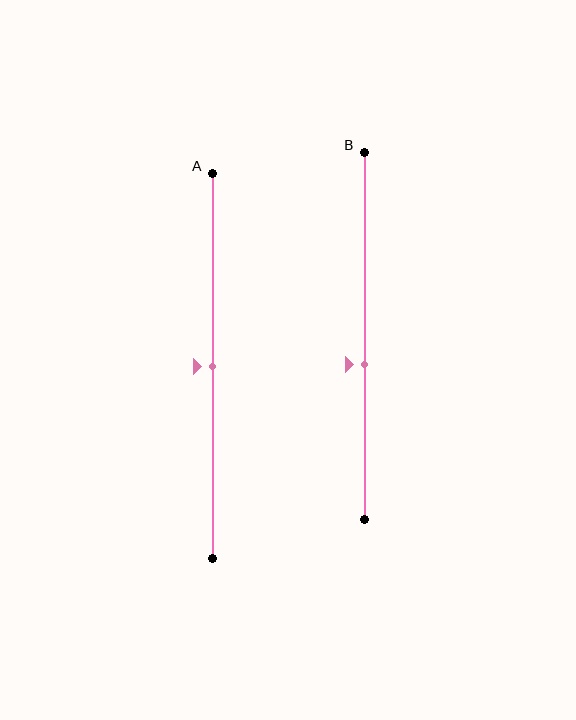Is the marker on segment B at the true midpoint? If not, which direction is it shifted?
No, the marker on segment B is shifted downward by about 8% of the segment length.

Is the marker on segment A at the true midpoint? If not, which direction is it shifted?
Yes, the marker on segment A is at the true midpoint.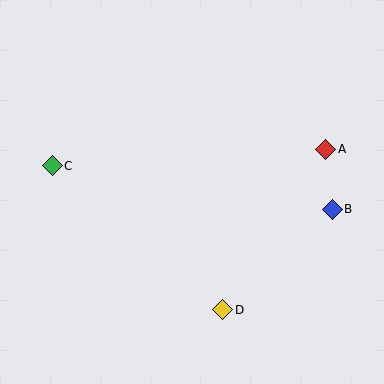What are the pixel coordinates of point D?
Point D is at (223, 310).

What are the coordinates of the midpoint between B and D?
The midpoint between B and D is at (278, 259).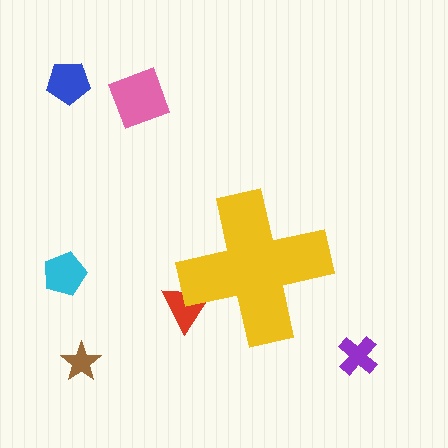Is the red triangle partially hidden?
Yes, the red triangle is partially hidden behind the yellow cross.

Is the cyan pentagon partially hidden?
No, the cyan pentagon is fully visible.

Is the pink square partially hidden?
No, the pink square is fully visible.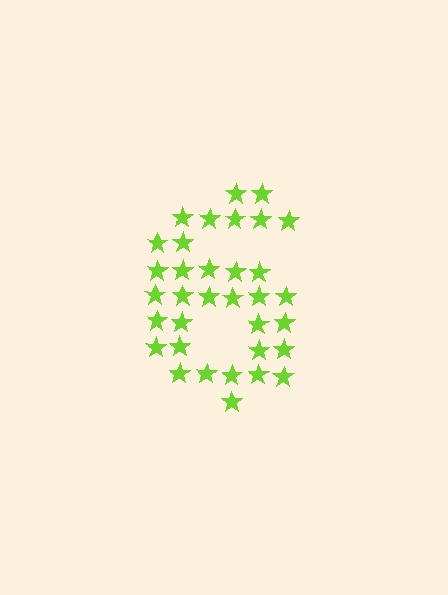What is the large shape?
The large shape is the digit 6.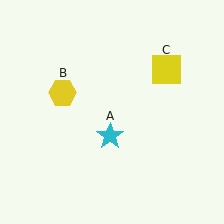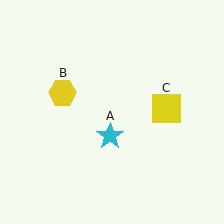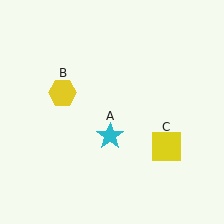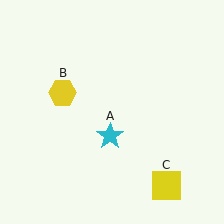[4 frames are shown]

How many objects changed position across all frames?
1 object changed position: yellow square (object C).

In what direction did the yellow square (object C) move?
The yellow square (object C) moved down.